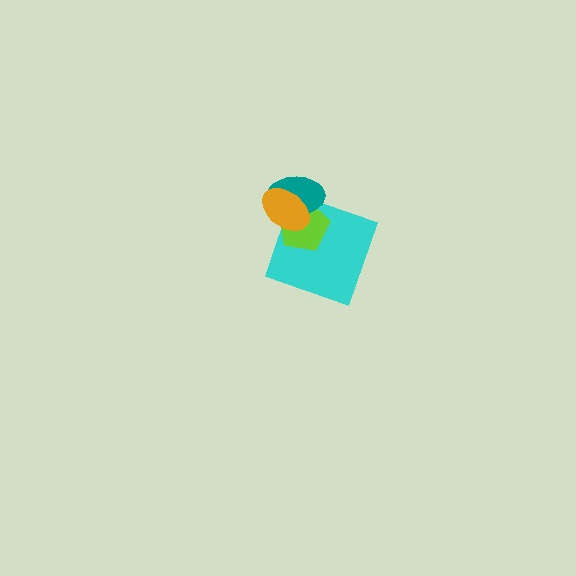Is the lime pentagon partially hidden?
Yes, it is partially covered by another shape.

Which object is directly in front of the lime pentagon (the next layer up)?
The teal ellipse is directly in front of the lime pentagon.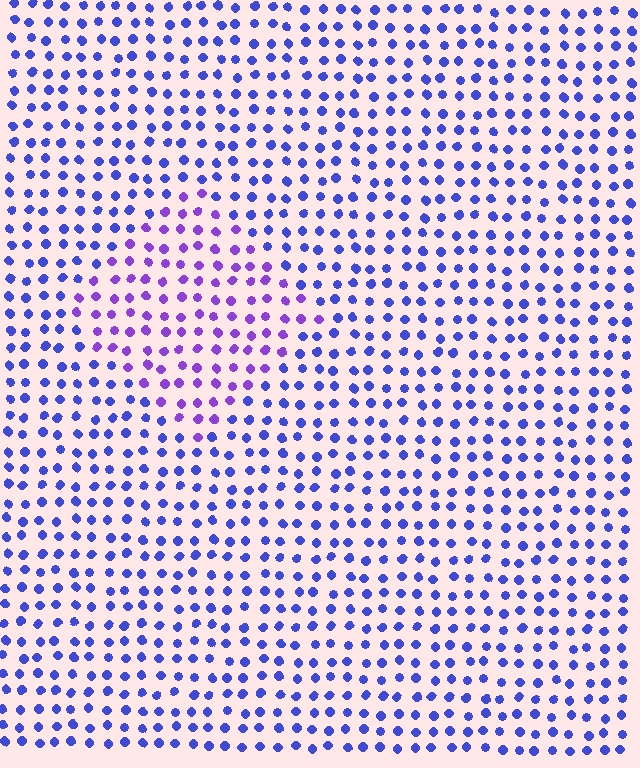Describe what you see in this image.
The image is filled with small blue elements in a uniform arrangement. A diamond-shaped region is visible where the elements are tinted to a slightly different hue, forming a subtle color boundary.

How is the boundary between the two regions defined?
The boundary is defined purely by a slight shift in hue (about 36 degrees). Spacing, size, and orientation are identical on both sides.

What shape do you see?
I see a diamond.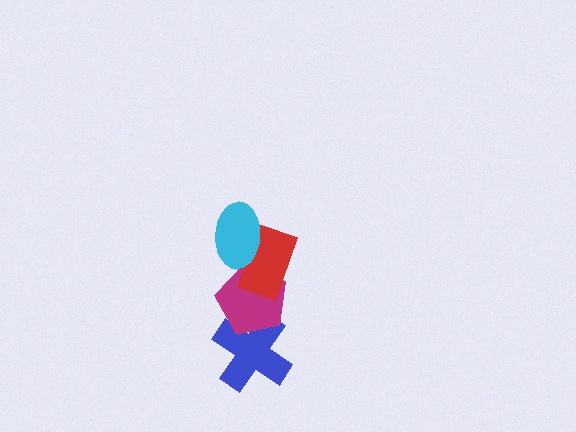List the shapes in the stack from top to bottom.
From top to bottom: the cyan ellipse, the red rectangle, the magenta pentagon, the blue cross.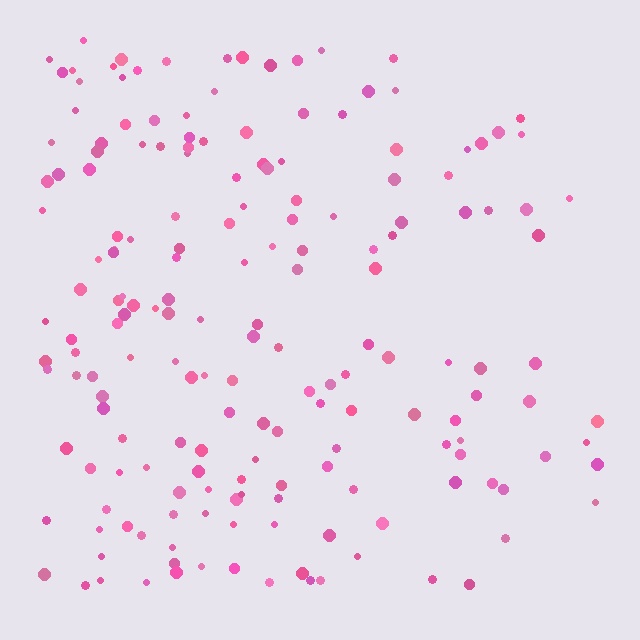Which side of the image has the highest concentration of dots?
The left.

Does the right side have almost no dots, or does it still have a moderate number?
Still a moderate number, just noticeably fewer than the left.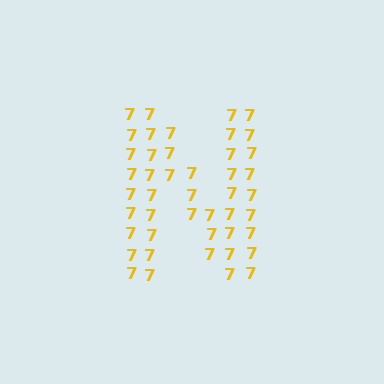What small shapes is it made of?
It is made of small digit 7's.